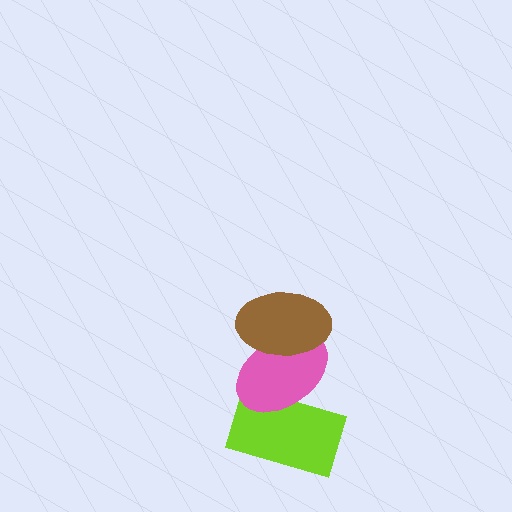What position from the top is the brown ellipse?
The brown ellipse is 1st from the top.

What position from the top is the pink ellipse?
The pink ellipse is 2nd from the top.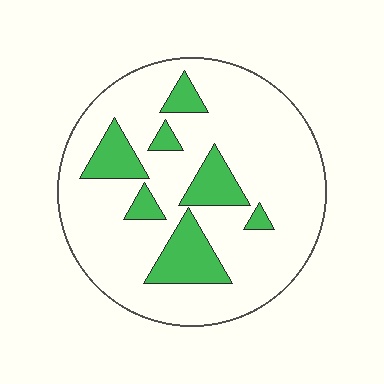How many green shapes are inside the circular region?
7.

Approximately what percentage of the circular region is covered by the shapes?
Approximately 20%.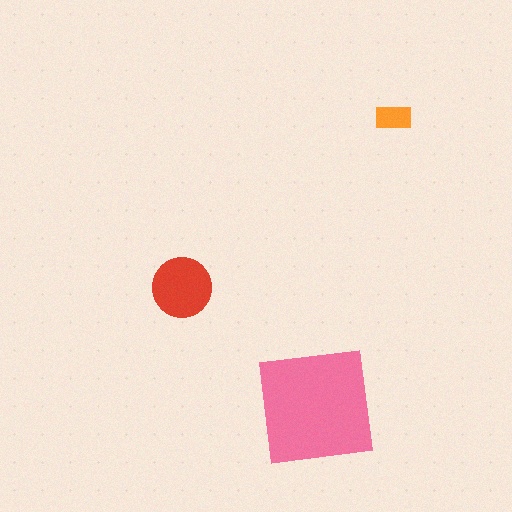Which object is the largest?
The pink square.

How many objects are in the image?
There are 3 objects in the image.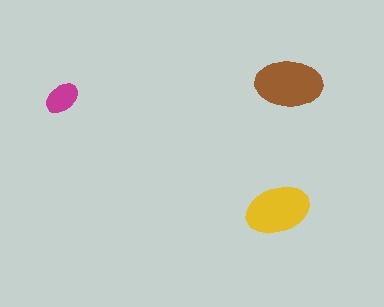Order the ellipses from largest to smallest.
the brown one, the yellow one, the magenta one.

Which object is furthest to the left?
The magenta ellipse is leftmost.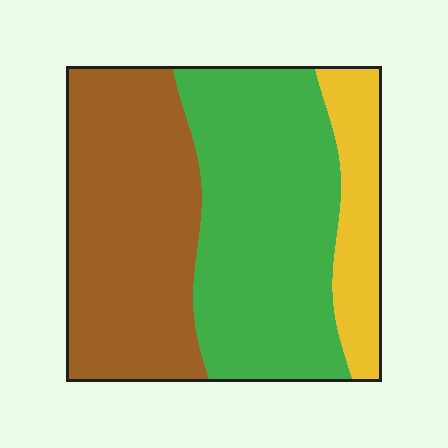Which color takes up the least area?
Yellow, at roughly 15%.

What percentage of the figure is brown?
Brown takes up about two fifths (2/5) of the figure.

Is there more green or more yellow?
Green.